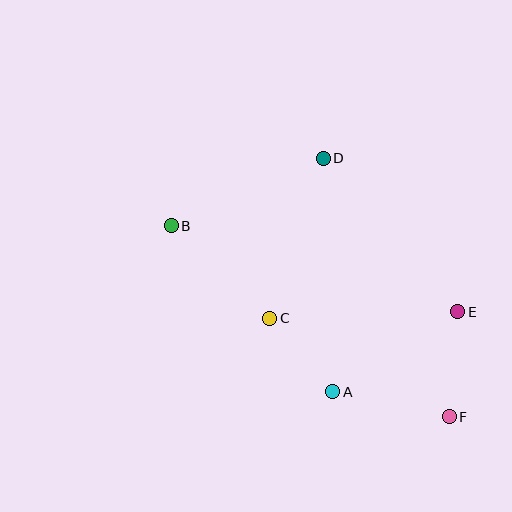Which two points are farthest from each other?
Points B and F are farthest from each other.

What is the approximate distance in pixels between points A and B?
The distance between A and B is approximately 231 pixels.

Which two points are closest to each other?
Points A and C are closest to each other.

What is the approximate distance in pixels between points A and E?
The distance between A and E is approximately 148 pixels.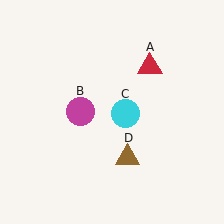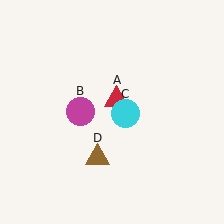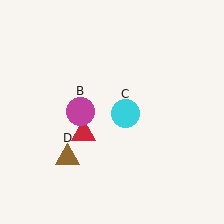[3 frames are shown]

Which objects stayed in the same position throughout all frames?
Magenta circle (object B) and cyan circle (object C) remained stationary.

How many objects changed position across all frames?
2 objects changed position: red triangle (object A), brown triangle (object D).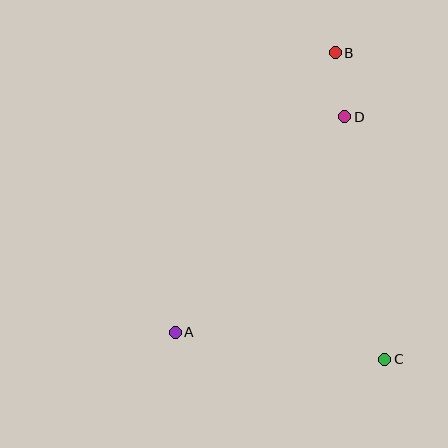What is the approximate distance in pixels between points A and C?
The distance between A and C is approximately 211 pixels.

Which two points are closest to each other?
Points B and D are closest to each other.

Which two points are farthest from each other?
Points A and B are farthest from each other.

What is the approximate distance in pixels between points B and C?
The distance between B and C is approximately 310 pixels.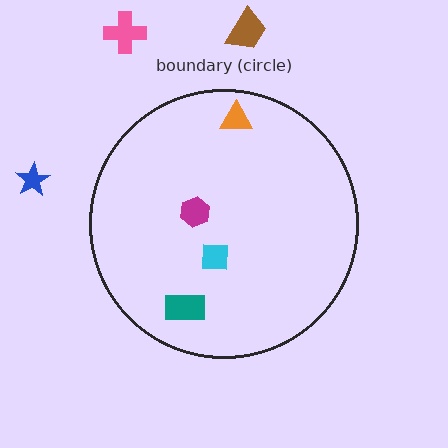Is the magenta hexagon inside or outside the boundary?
Inside.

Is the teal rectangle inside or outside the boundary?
Inside.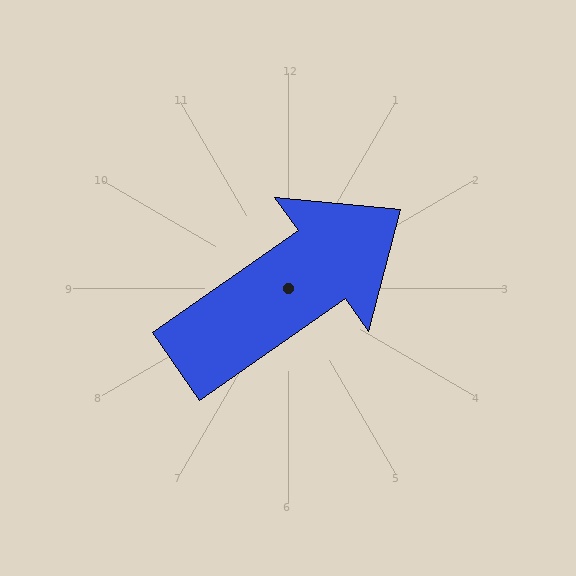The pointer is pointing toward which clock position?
Roughly 2 o'clock.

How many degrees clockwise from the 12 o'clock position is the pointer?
Approximately 55 degrees.